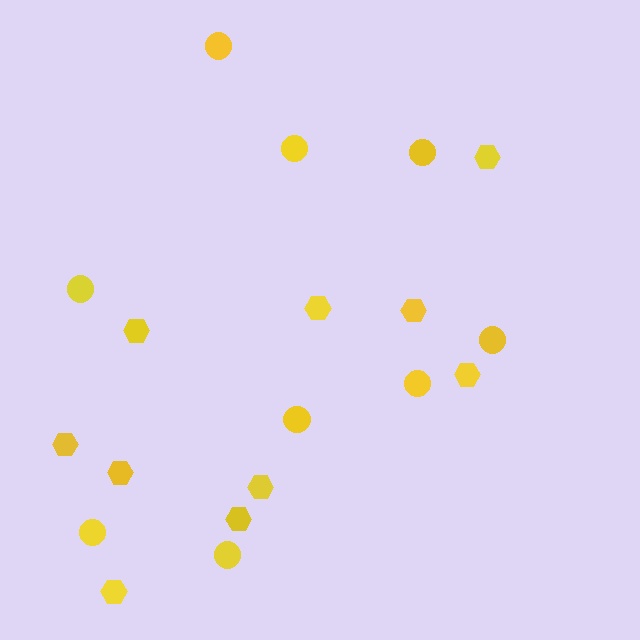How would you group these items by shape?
There are 2 groups: one group of hexagons (10) and one group of circles (9).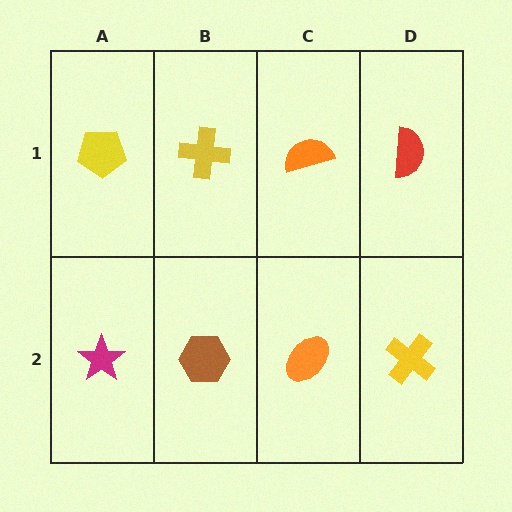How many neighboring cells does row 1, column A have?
2.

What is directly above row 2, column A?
A yellow pentagon.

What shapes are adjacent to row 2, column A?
A yellow pentagon (row 1, column A), a brown hexagon (row 2, column B).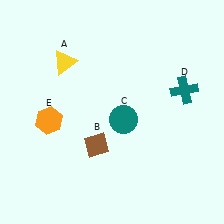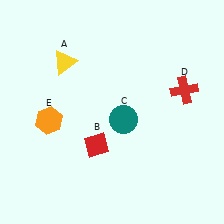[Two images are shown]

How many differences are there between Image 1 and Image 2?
There are 2 differences between the two images.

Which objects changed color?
B changed from brown to red. D changed from teal to red.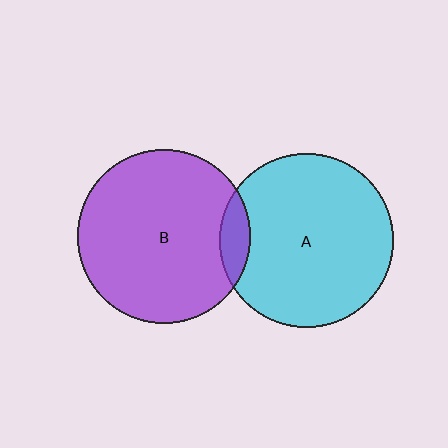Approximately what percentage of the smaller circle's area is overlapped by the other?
Approximately 10%.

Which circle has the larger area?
Circle A (cyan).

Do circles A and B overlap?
Yes.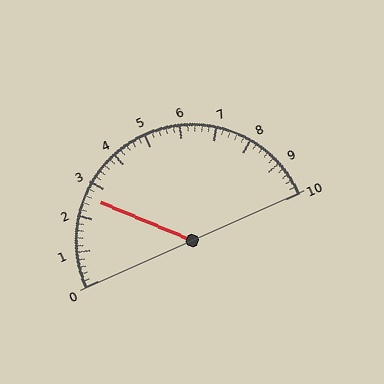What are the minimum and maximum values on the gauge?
The gauge ranges from 0 to 10.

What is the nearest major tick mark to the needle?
The nearest major tick mark is 3.